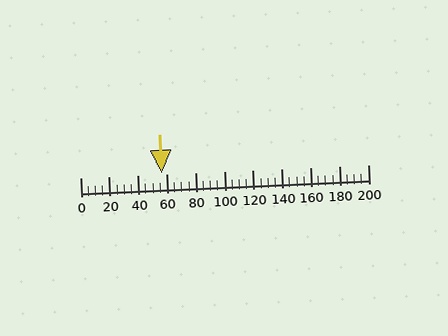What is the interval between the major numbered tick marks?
The major tick marks are spaced 20 units apart.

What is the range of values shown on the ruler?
The ruler shows values from 0 to 200.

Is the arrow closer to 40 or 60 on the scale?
The arrow is closer to 60.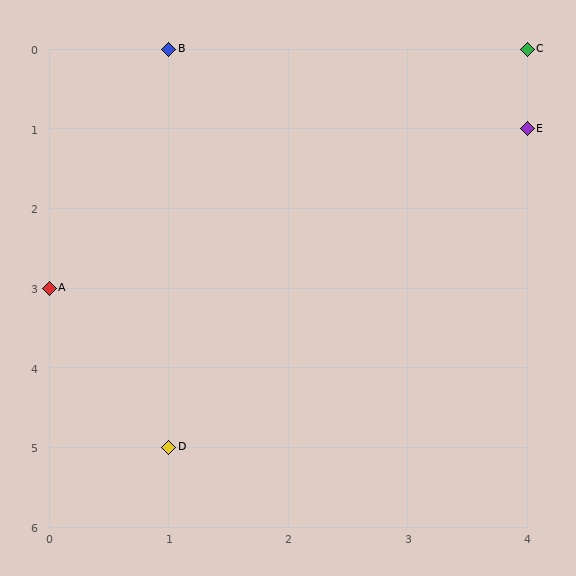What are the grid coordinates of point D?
Point D is at grid coordinates (1, 5).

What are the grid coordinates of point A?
Point A is at grid coordinates (0, 3).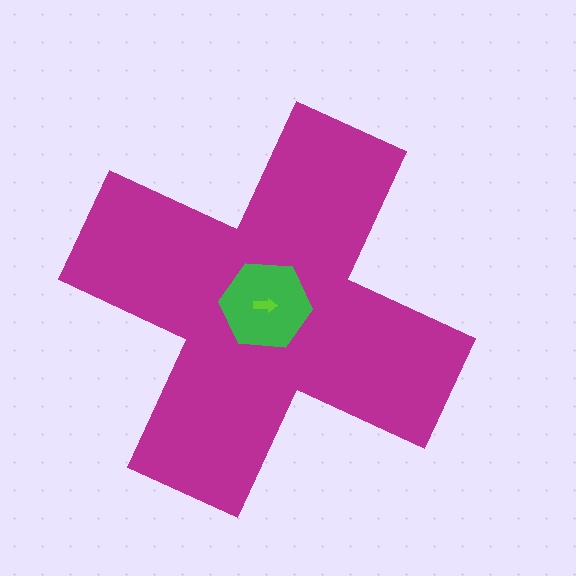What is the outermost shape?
The magenta cross.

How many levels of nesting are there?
3.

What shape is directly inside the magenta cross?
The green hexagon.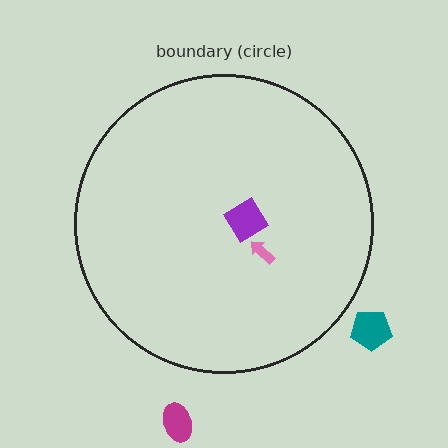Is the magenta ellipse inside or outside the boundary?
Outside.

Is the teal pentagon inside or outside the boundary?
Outside.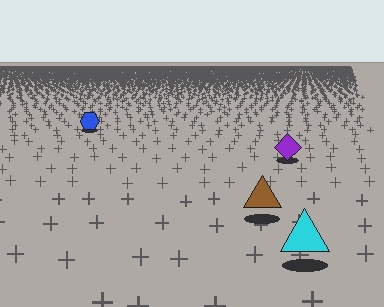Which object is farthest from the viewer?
The blue hexagon is farthest from the viewer. It appears smaller and the ground texture around it is denser.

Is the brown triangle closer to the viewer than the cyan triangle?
No. The cyan triangle is closer — you can tell from the texture gradient: the ground texture is coarser near it.